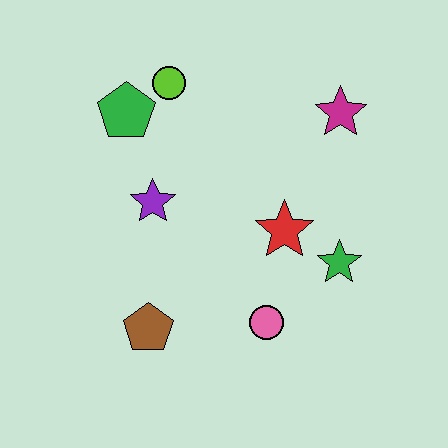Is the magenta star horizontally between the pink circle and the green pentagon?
No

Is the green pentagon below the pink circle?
No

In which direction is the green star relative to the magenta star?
The green star is below the magenta star.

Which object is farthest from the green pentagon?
The green star is farthest from the green pentagon.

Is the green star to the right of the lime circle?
Yes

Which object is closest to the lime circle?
The green pentagon is closest to the lime circle.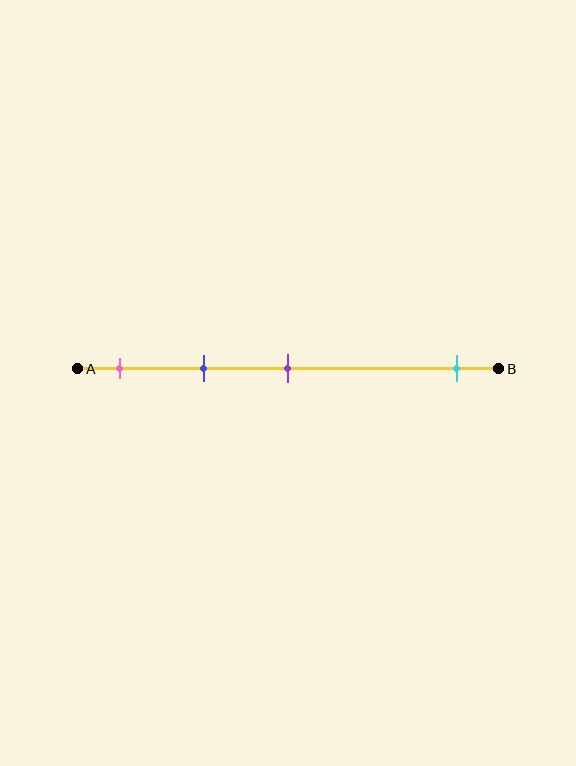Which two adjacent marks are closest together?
The pink and blue marks are the closest adjacent pair.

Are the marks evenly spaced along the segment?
No, the marks are not evenly spaced.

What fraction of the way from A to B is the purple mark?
The purple mark is approximately 50% (0.5) of the way from A to B.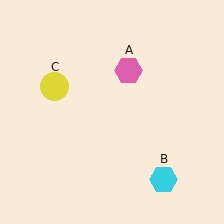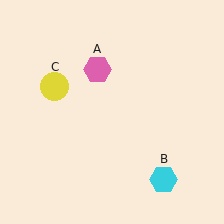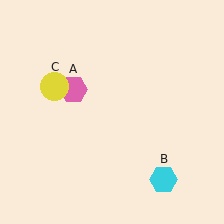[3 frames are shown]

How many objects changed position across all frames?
1 object changed position: pink hexagon (object A).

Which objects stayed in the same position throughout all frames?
Cyan hexagon (object B) and yellow circle (object C) remained stationary.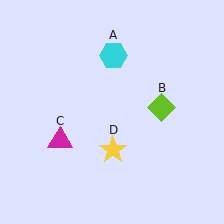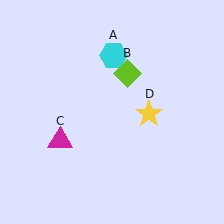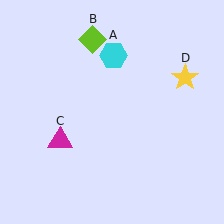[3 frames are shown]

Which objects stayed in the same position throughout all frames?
Cyan hexagon (object A) and magenta triangle (object C) remained stationary.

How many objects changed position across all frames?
2 objects changed position: lime diamond (object B), yellow star (object D).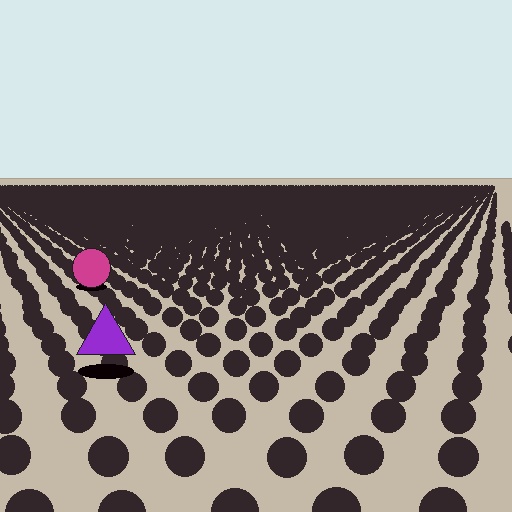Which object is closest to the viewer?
The purple triangle is closest. The texture marks near it are larger and more spread out.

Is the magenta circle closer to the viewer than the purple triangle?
No. The purple triangle is closer — you can tell from the texture gradient: the ground texture is coarser near it.